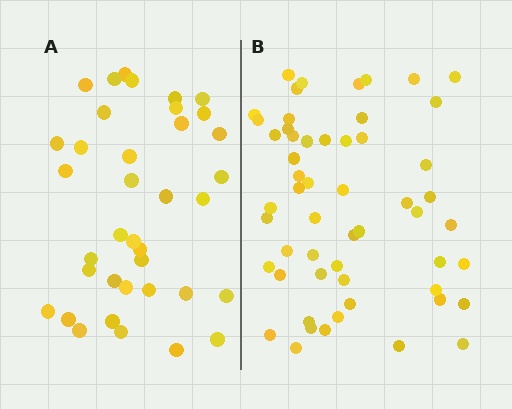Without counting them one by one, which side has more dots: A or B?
Region B (the right region) has more dots.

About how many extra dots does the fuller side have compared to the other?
Region B has approximately 20 more dots than region A.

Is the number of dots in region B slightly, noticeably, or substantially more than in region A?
Region B has substantially more. The ratio is roughly 1.5 to 1.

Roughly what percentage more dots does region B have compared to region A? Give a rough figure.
About 50% more.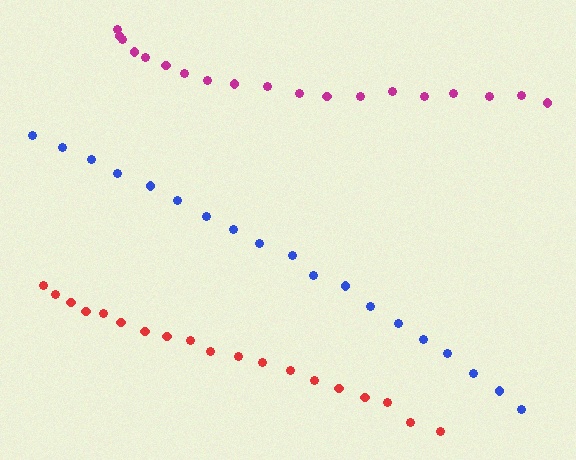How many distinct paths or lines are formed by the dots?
There are 3 distinct paths.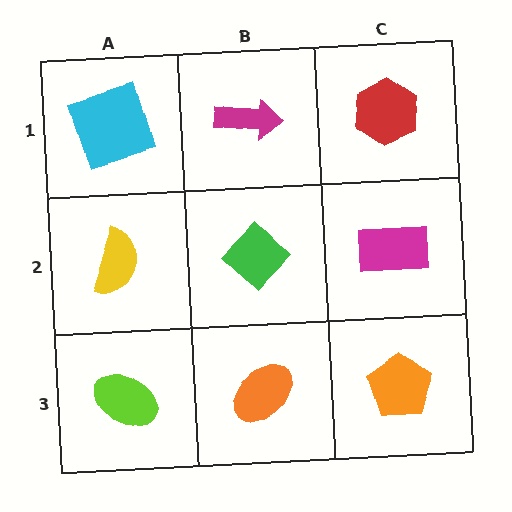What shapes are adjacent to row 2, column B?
A magenta arrow (row 1, column B), an orange ellipse (row 3, column B), a yellow semicircle (row 2, column A), a magenta rectangle (row 2, column C).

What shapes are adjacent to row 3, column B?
A green diamond (row 2, column B), a lime ellipse (row 3, column A), an orange pentagon (row 3, column C).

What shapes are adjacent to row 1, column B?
A green diamond (row 2, column B), a cyan square (row 1, column A), a red hexagon (row 1, column C).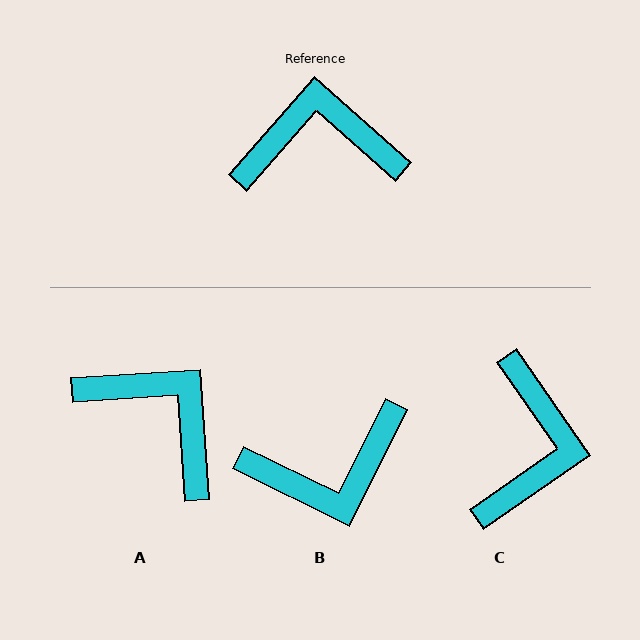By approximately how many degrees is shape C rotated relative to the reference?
Approximately 104 degrees clockwise.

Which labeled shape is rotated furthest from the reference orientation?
B, about 165 degrees away.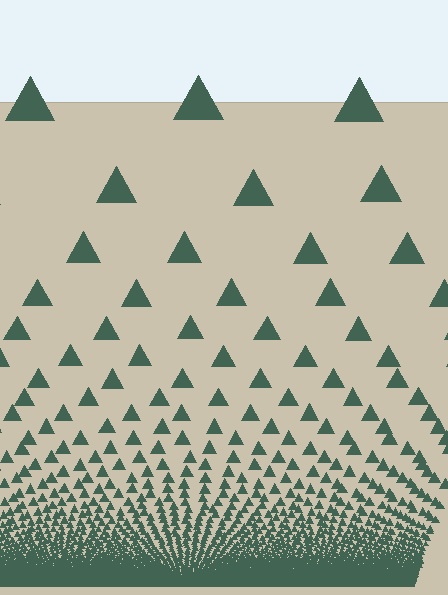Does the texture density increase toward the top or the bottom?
Density increases toward the bottom.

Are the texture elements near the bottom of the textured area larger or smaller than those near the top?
Smaller. The gradient is inverted — elements near the bottom are smaller and denser.